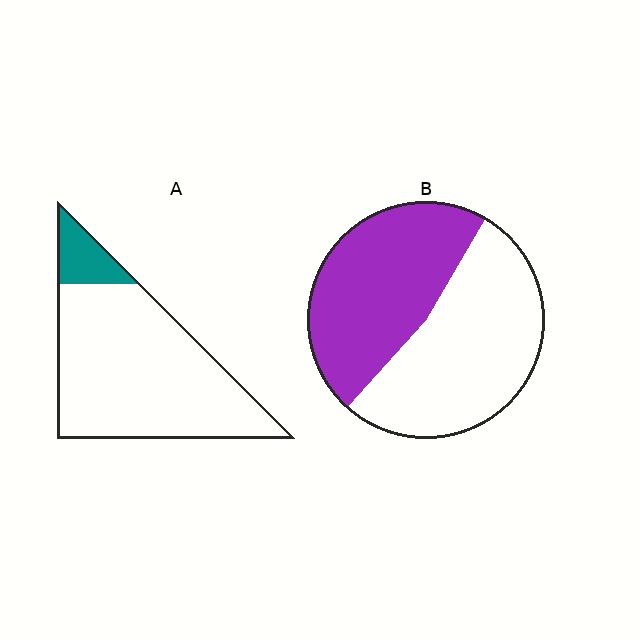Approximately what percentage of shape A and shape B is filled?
A is approximately 10% and B is approximately 45%.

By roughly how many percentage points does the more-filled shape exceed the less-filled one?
By roughly 35 percentage points (B over A).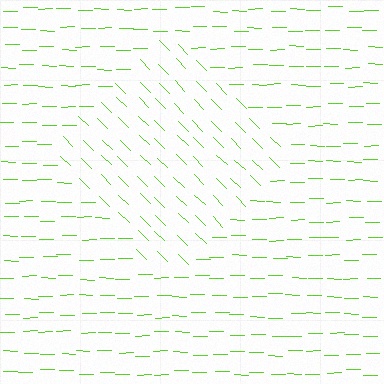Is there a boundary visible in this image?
Yes, there is a texture boundary formed by a change in line orientation.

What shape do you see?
I see a diamond.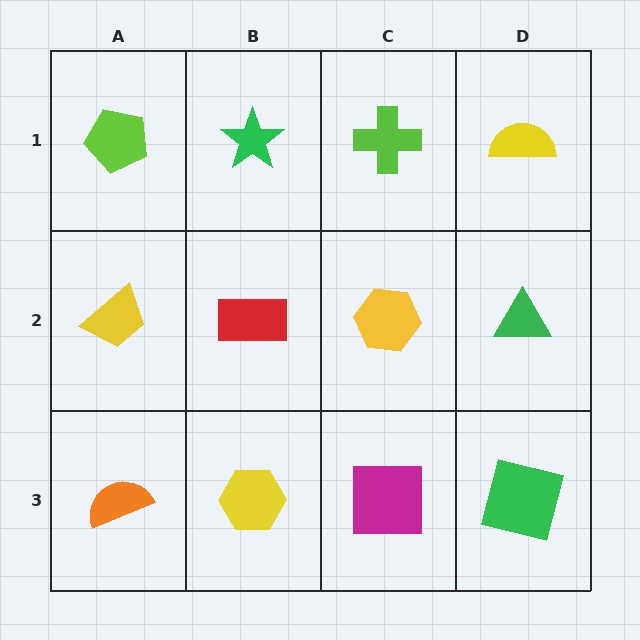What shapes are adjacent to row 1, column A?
A yellow trapezoid (row 2, column A), a green star (row 1, column B).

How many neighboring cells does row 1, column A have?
2.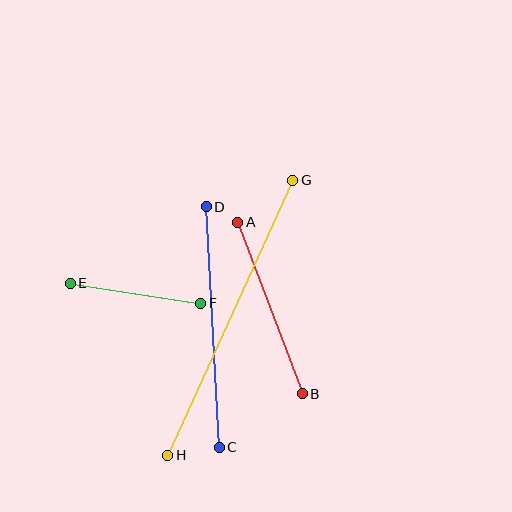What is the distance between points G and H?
The distance is approximately 302 pixels.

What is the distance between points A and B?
The distance is approximately 183 pixels.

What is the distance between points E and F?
The distance is approximately 132 pixels.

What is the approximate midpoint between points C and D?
The midpoint is at approximately (213, 327) pixels.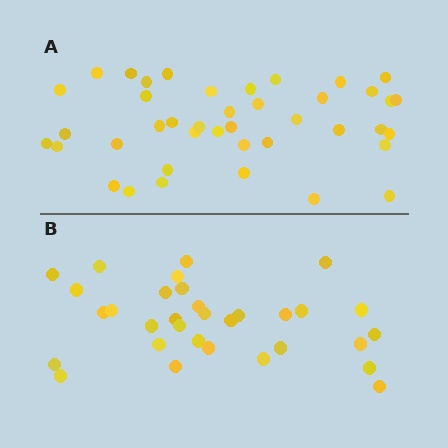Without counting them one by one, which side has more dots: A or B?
Region A (the top region) has more dots.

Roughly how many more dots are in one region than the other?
Region A has roughly 8 or so more dots than region B.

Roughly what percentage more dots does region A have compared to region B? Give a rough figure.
About 30% more.